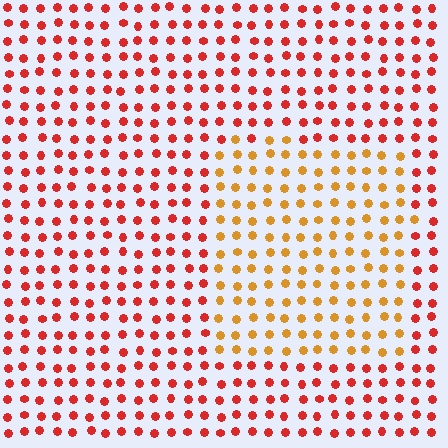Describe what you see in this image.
The image is filled with small red elements in a uniform arrangement. A rectangle-shaped region is visible where the elements are tinted to a slightly different hue, forming a subtle color boundary.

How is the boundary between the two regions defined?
The boundary is defined purely by a slight shift in hue (about 37 degrees). Spacing, size, and orientation are identical on both sides.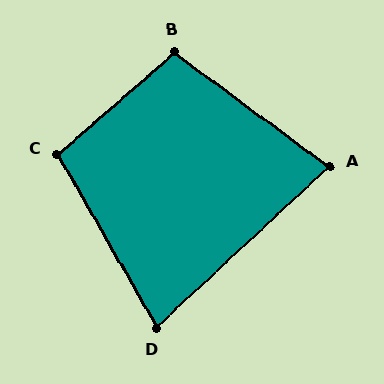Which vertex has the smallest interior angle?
D, at approximately 77 degrees.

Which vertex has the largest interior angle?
B, at approximately 103 degrees.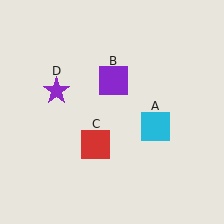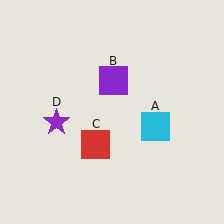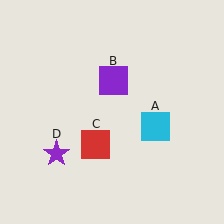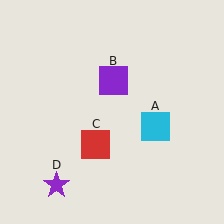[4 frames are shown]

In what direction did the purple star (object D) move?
The purple star (object D) moved down.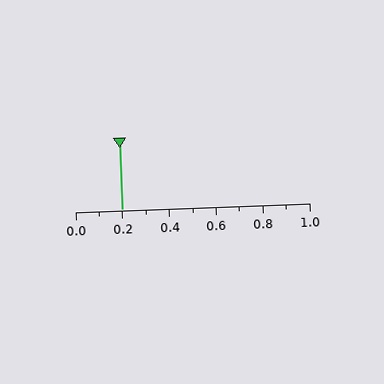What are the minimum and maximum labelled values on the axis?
The axis runs from 0.0 to 1.0.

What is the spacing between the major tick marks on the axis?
The major ticks are spaced 0.2 apart.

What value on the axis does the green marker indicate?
The marker indicates approximately 0.2.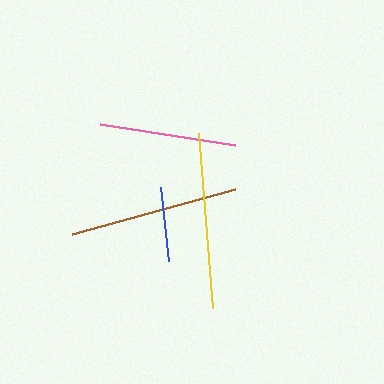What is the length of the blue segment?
The blue segment is approximately 75 pixels long.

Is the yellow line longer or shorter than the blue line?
The yellow line is longer than the blue line.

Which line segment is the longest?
The yellow line is the longest at approximately 175 pixels.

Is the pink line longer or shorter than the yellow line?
The yellow line is longer than the pink line.